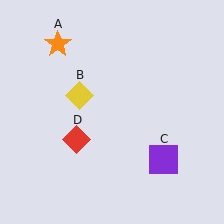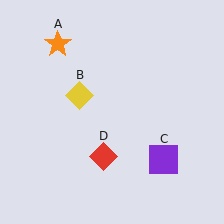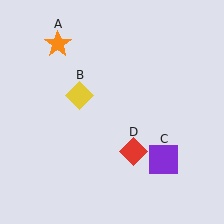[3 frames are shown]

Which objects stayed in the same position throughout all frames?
Orange star (object A) and yellow diamond (object B) and purple square (object C) remained stationary.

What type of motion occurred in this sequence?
The red diamond (object D) rotated counterclockwise around the center of the scene.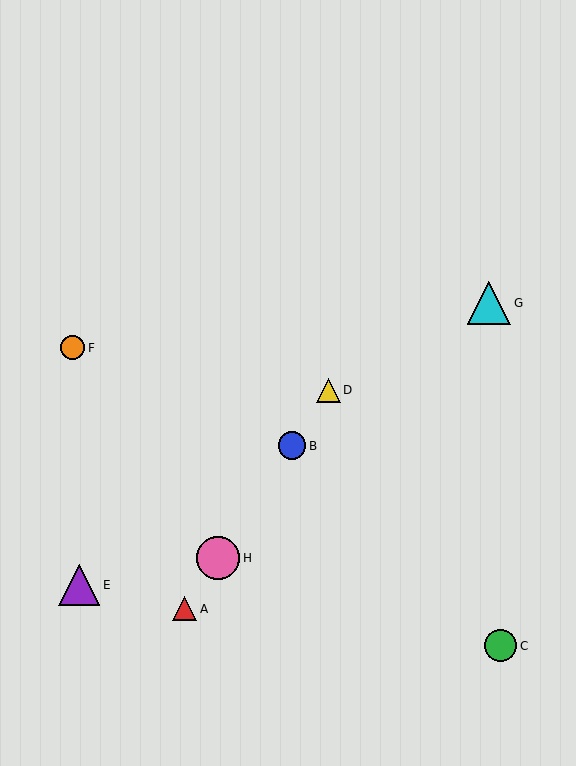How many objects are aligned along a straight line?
4 objects (A, B, D, H) are aligned along a straight line.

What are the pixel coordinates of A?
Object A is at (185, 609).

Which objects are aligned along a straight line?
Objects A, B, D, H are aligned along a straight line.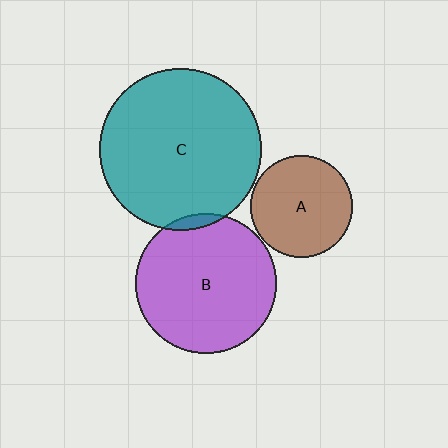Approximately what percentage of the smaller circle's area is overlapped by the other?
Approximately 5%.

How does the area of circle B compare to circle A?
Approximately 1.9 times.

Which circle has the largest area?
Circle C (teal).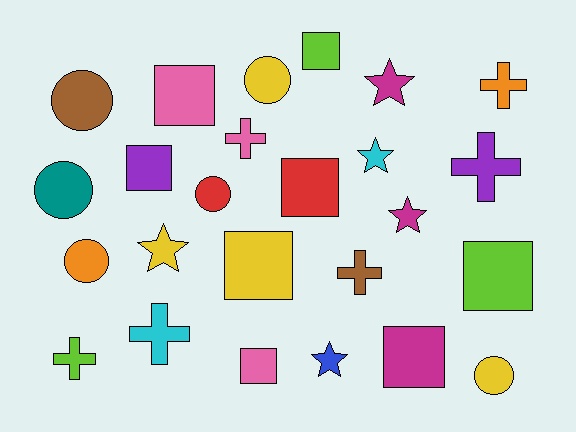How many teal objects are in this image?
There is 1 teal object.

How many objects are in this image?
There are 25 objects.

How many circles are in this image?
There are 6 circles.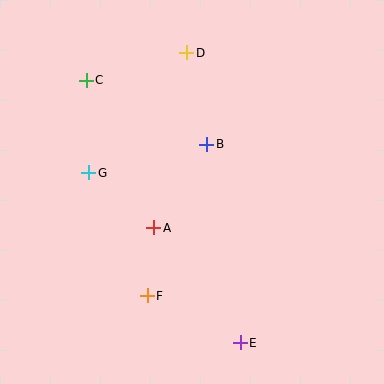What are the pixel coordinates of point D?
Point D is at (187, 53).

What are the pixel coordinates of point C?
Point C is at (86, 80).